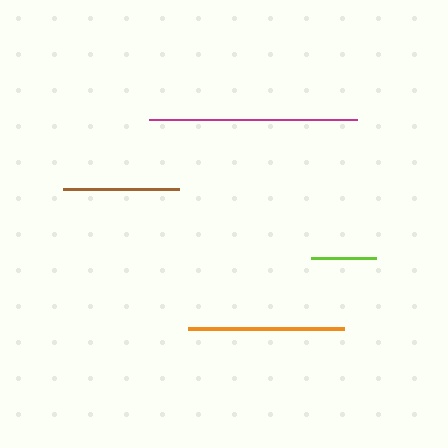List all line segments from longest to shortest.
From longest to shortest: magenta, orange, brown, lime.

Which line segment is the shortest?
The lime line is the shortest at approximately 65 pixels.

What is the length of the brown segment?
The brown segment is approximately 116 pixels long.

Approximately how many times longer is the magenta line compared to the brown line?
The magenta line is approximately 1.8 times the length of the brown line.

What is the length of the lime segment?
The lime segment is approximately 65 pixels long.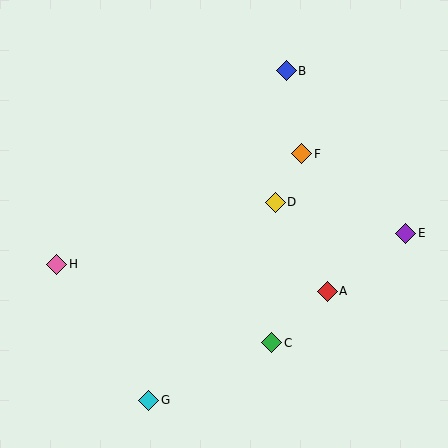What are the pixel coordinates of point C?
Point C is at (272, 343).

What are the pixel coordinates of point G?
Point G is at (149, 400).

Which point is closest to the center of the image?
Point D at (275, 202) is closest to the center.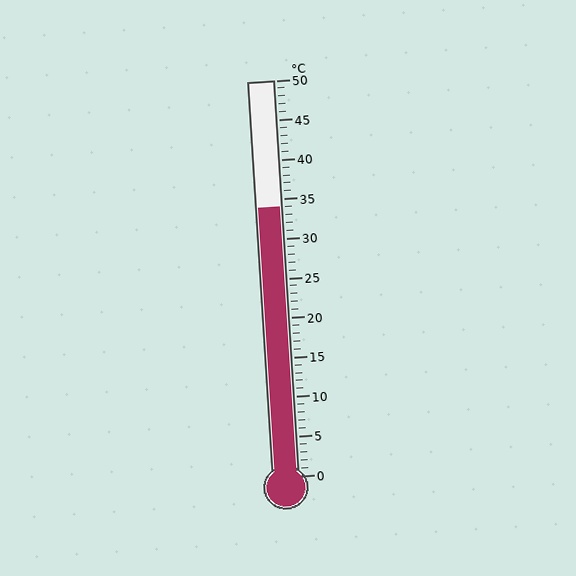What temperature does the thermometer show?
The thermometer shows approximately 34°C.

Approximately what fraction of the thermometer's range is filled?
The thermometer is filled to approximately 70% of its range.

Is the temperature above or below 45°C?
The temperature is below 45°C.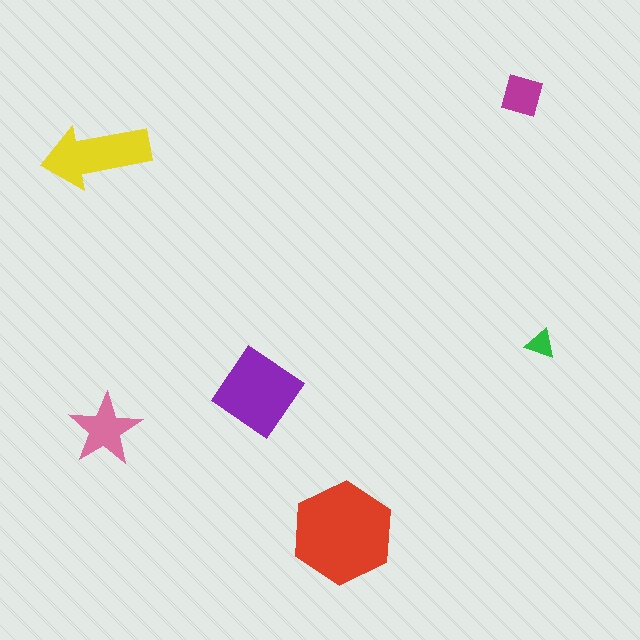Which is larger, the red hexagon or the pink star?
The red hexagon.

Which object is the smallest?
The green triangle.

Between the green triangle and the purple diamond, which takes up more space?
The purple diamond.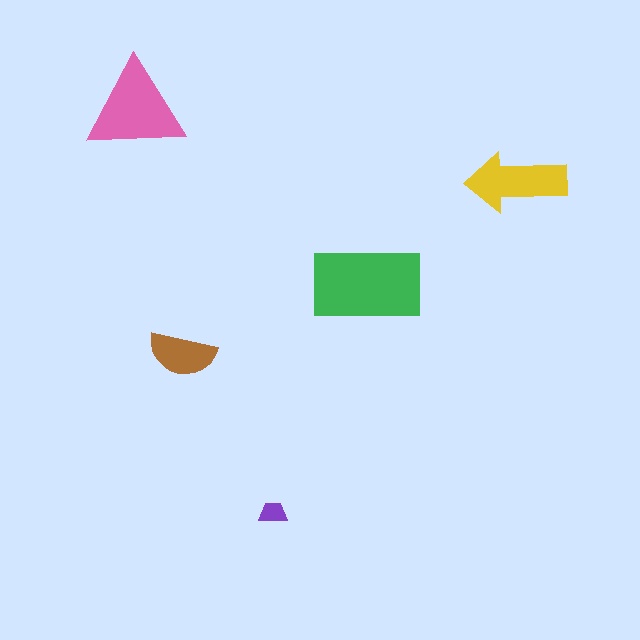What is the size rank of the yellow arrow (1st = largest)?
3rd.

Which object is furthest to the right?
The yellow arrow is rightmost.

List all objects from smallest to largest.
The purple trapezoid, the brown semicircle, the yellow arrow, the pink triangle, the green rectangle.